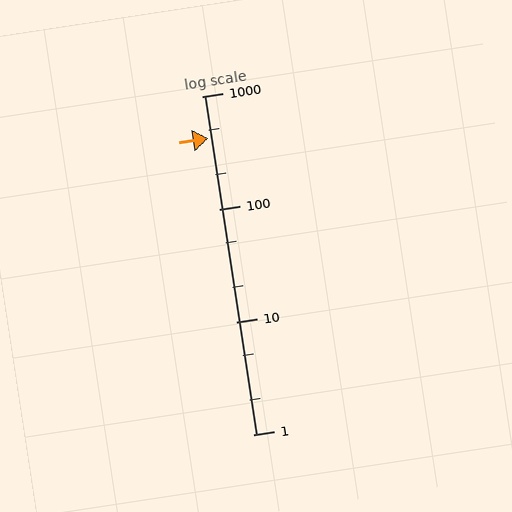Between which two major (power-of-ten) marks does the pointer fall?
The pointer is between 100 and 1000.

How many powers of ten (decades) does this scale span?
The scale spans 3 decades, from 1 to 1000.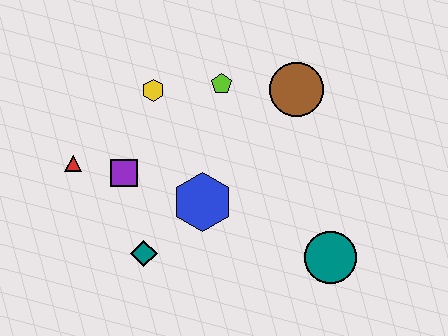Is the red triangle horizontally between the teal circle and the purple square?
No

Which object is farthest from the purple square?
The teal circle is farthest from the purple square.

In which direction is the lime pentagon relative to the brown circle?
The lime pentagon is to the left of the brown circle.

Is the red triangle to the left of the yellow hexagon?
Yes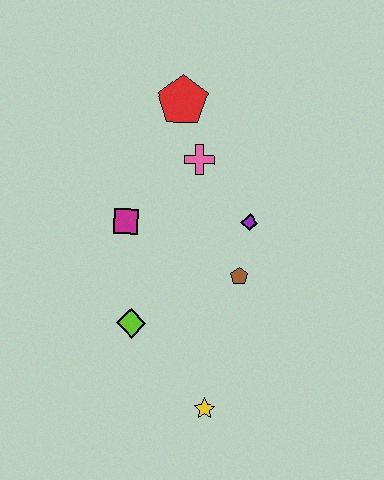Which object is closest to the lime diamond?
The magenta square is closest to the lime diamond.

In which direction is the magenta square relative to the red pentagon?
The magenta square is below the red pentagon.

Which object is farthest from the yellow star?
The red pentagon is farthest from the yellow star.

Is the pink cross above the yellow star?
Yes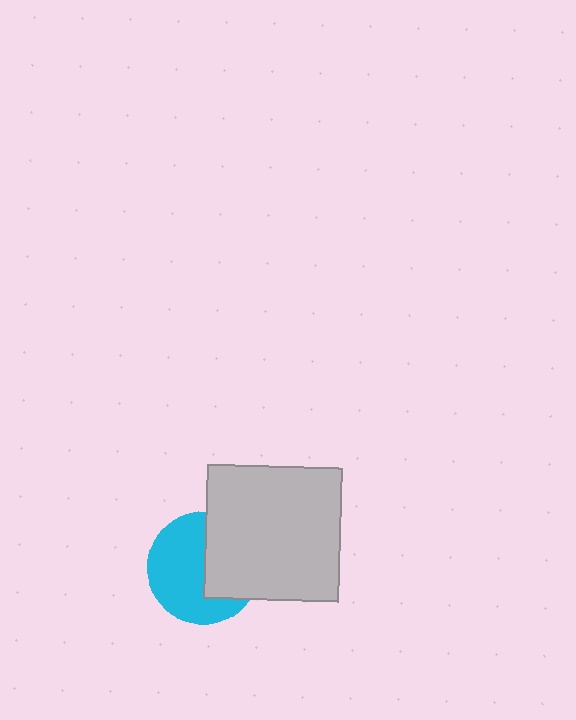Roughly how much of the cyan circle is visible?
About half of it is visible (roughly 58%).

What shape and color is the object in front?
The object in front is a light gray square.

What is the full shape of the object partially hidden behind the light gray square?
The partially hidden object is a cyan circle.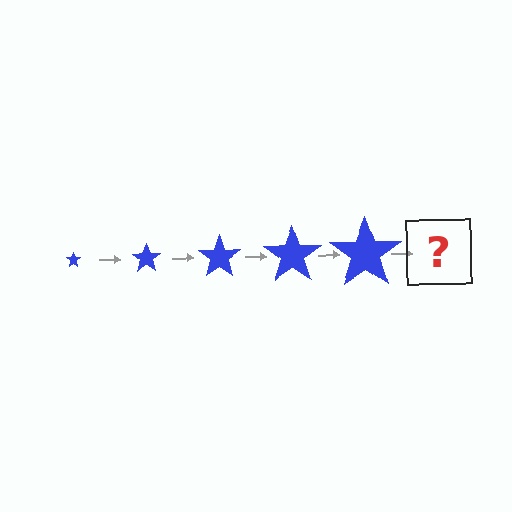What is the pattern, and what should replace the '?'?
The pattern is that the star gets progressively larger each step. The '?' should be a blue star, larger than the previous one.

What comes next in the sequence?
The next element should be a blue star, larger than the previous one.